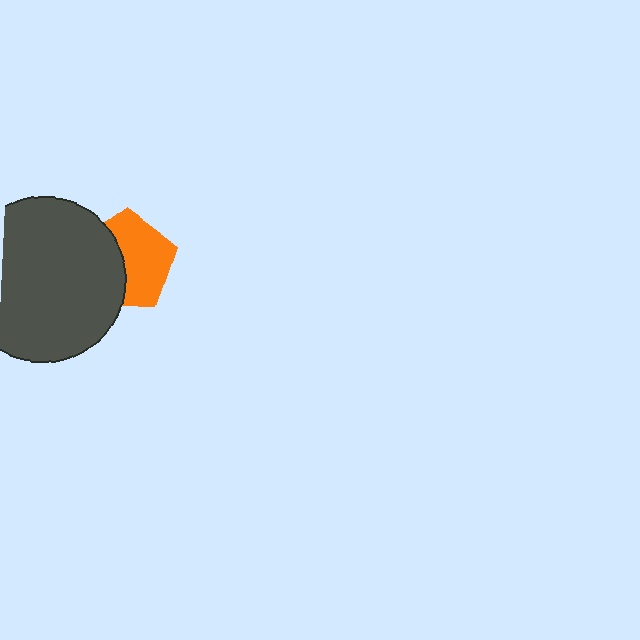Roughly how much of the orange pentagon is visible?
About half of it is visible (roughly 56%).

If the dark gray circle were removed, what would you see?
You would see the complete orange pentagon.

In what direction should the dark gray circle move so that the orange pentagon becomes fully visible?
The dark gray circle should move left. That is the shortest direction to clear the overlap and leave the orange pentagon fully visible.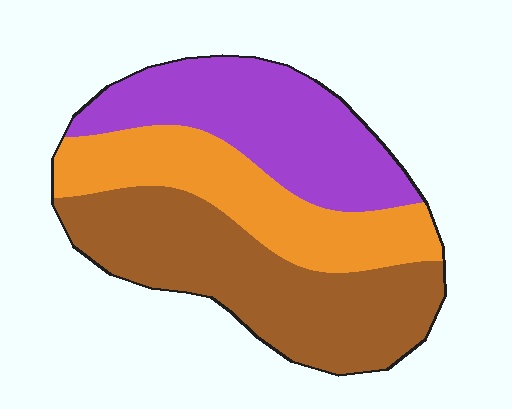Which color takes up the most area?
Brown, at roughly 40%.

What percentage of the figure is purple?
Purple takes up about one third (1/3) of the figure.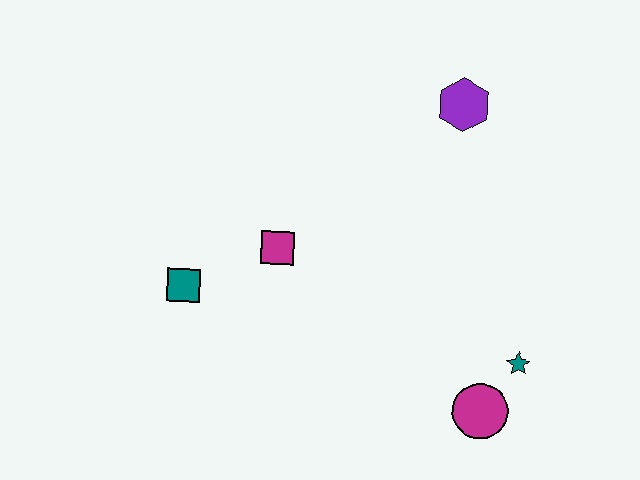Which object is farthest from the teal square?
The teal star is farthest from the teal square.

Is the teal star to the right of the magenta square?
Yes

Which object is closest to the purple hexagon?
The magenta square is closest to the purple hexagon.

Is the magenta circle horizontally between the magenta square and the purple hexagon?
No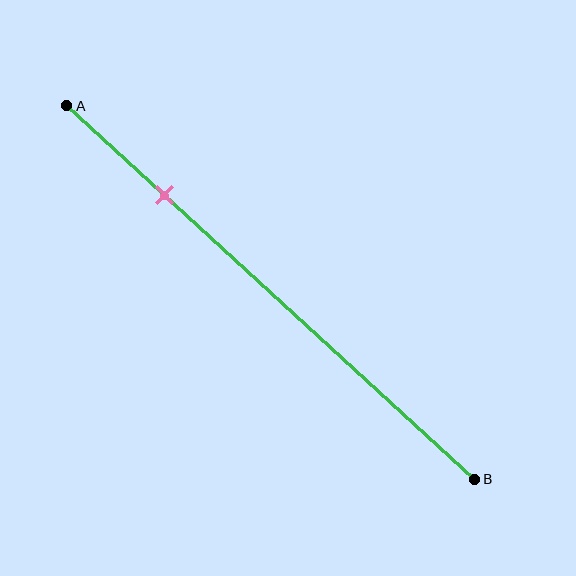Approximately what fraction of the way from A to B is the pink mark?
The pink mark is approximately 25% of the way from A to B.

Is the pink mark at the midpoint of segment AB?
No, the mark is at about 25% from A, not at the 50% midpoint.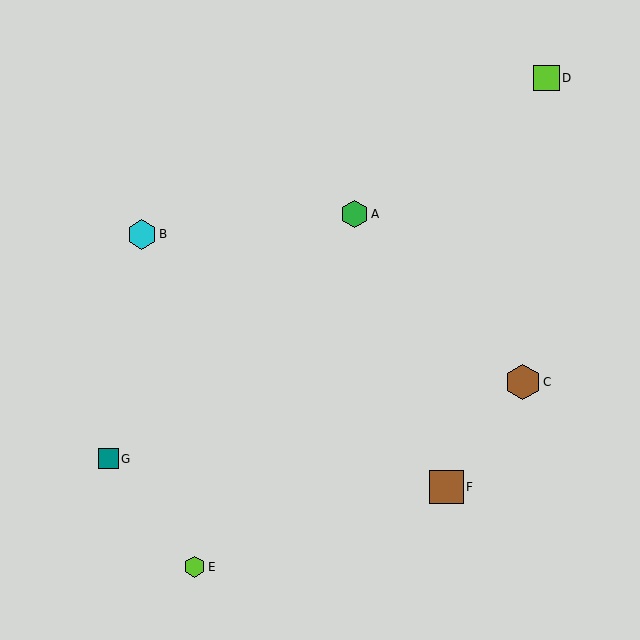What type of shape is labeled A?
Shape A is a green hexagon.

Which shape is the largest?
The brown hexagon (labeled C) is the largest.